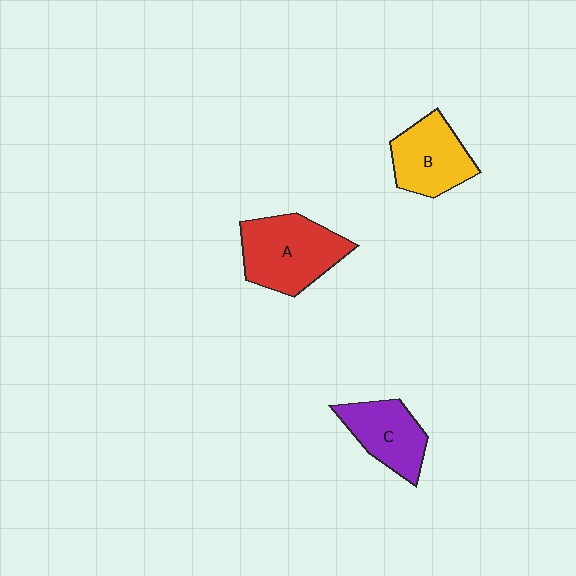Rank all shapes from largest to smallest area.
From largest to smallest: A (red), B (yellow), C (purple).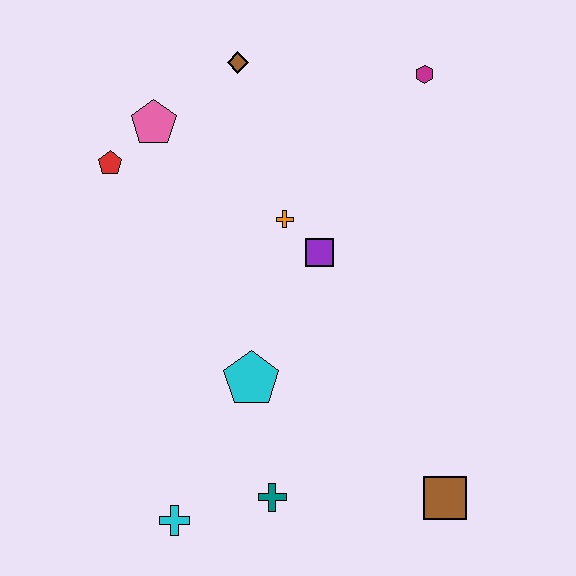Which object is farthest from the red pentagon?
The brown square is farthest from the red pentagon.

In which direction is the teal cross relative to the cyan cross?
The teal cross is to the right of the cyan cross.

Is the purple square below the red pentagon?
Yes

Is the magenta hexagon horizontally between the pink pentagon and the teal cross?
No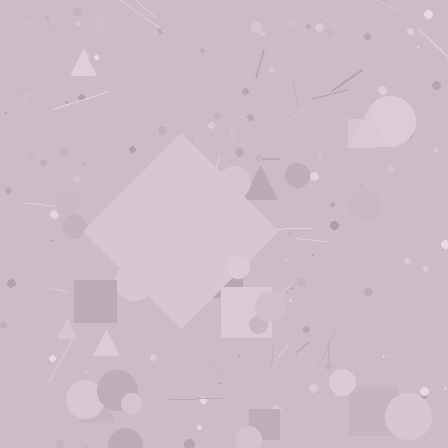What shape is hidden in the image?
A diamond is hidden in the image.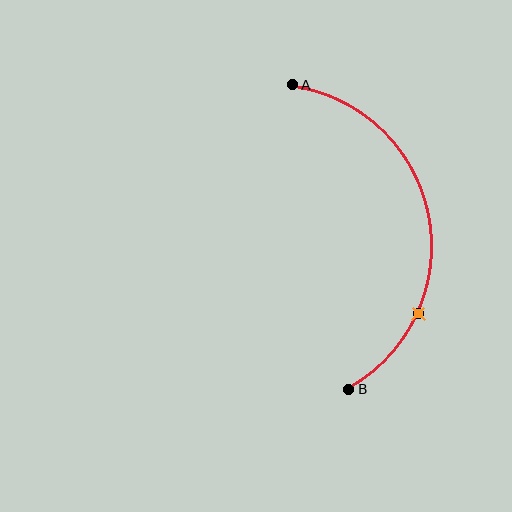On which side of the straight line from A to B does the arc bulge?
The arc bulges to the right of the straight line connecting A and B.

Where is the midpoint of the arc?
The arc midpoint is the point on the curve farthest from the straight line joining A and B. It sits to the right of that line.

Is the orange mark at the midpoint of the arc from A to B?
No. The orange mark lies on the arc but is closer to endpoint B. The arc midpoint would be at the point on the curve equidistant along the arc from both A and B.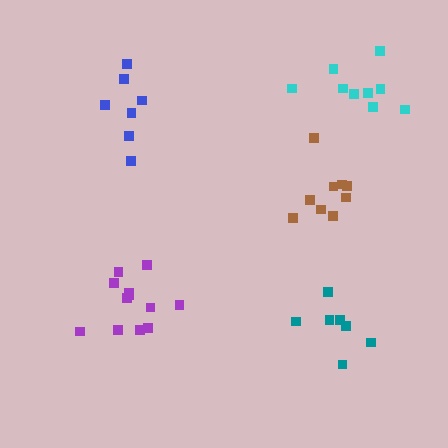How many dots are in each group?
Group 1: 7 dots, Group 2: 9 dots, Group 3: 7 dots, Group 4: 9 dots, Group 5: 12 dots (44 total).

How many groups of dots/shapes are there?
There are 5 groups.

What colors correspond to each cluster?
The clusters are colored: blue, cyan, teal, brown, purple.